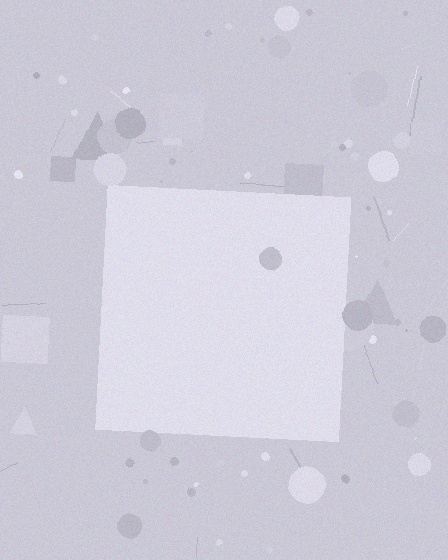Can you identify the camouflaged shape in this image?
The camouflaged shape is a square.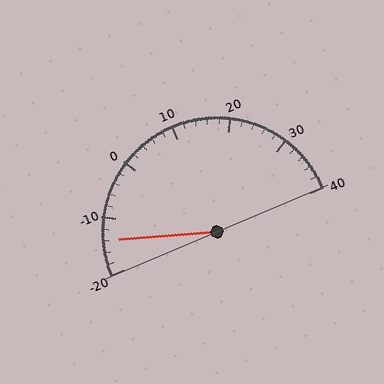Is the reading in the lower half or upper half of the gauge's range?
The reading is in the lower half of the range (-20 to 40).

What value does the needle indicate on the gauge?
The needle indicates approximately -14.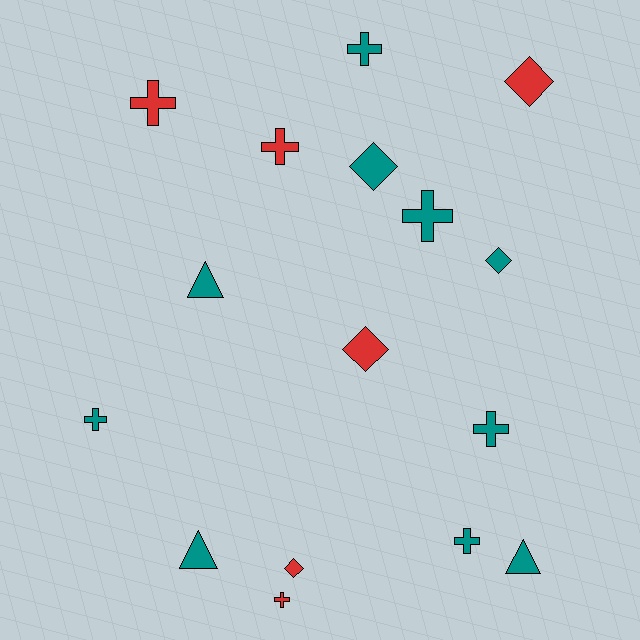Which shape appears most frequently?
Cross, with 8 objects.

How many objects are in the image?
There are 16 objects.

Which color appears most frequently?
Teal, with 10 objects.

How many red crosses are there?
There are 3 red crosses.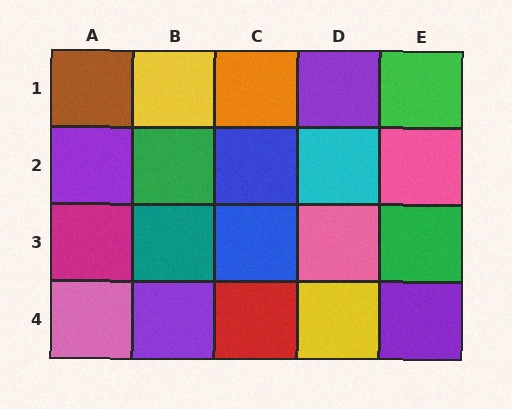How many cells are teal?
1 cell is teal.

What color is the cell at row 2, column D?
Cyan.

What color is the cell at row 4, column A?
Pink.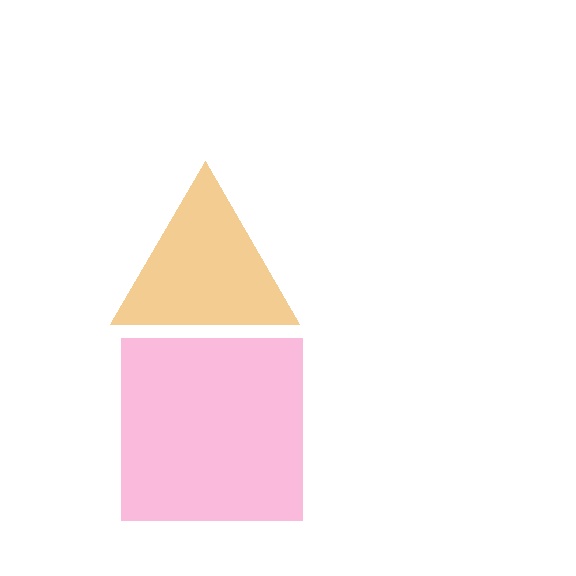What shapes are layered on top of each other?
The layered shapes are: a pink square, an orange triangle.